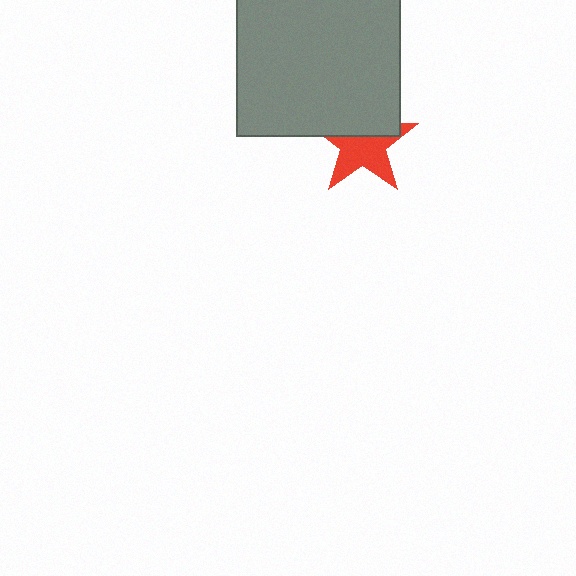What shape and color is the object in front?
The object in front is a gray square.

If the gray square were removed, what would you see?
You would see the complete red star.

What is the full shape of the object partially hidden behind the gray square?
The partially hidden object is a red star.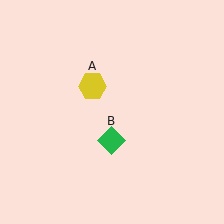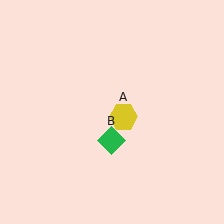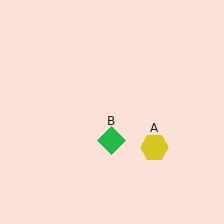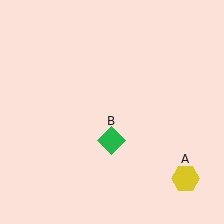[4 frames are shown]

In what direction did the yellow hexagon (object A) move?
The yellow hexagon (object A) moved down and to the right.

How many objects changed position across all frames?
1 object changed position: yellow hexagon (object A).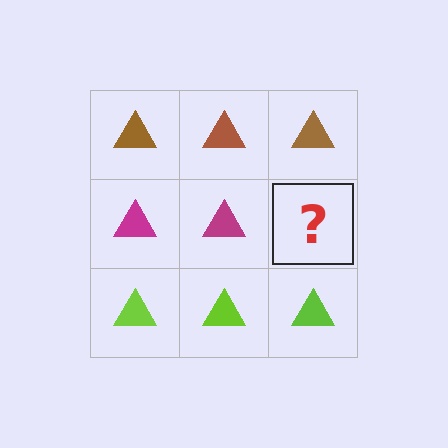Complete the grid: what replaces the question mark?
The question mark should be replaced with a magenta triangle.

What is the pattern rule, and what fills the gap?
The rule is that each row has a consistent color. The gap should be filled with a magenta triangle.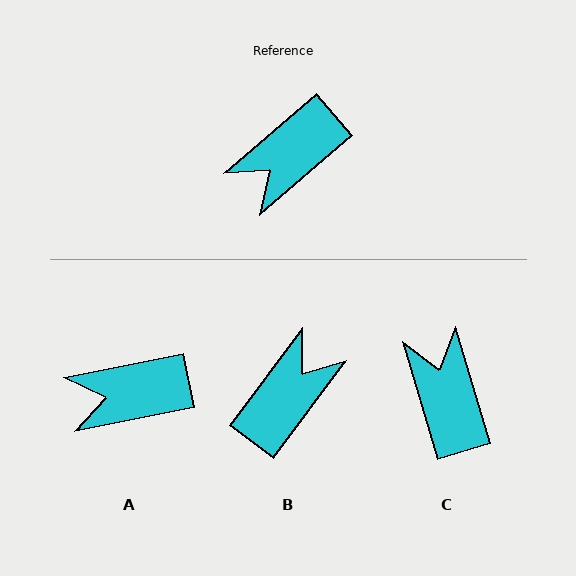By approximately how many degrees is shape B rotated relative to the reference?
Approximately 167 degrees clockwise.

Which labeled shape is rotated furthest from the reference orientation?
B, about 167 degrees away.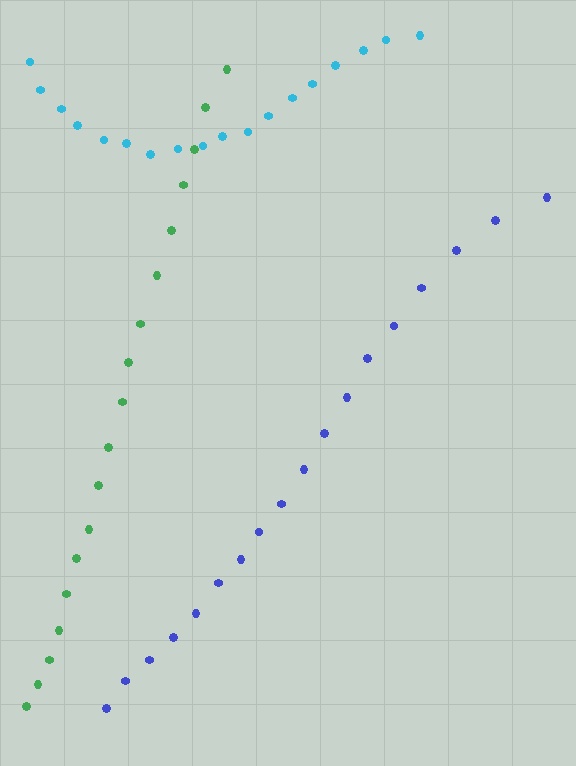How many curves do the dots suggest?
There are 3 distinct paths.